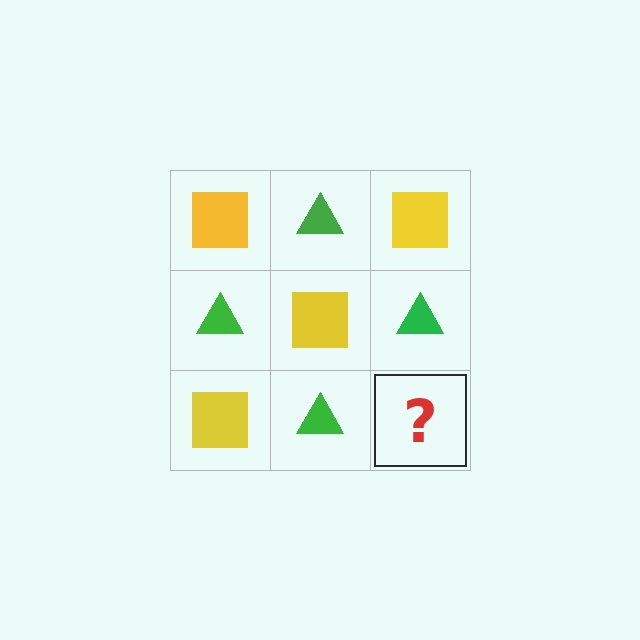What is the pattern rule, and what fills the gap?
The rule is that it alternates yellow square and green triangle in a checkerboard pattern. The gap should be filled with a yellow square.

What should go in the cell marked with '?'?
The missing cell should contain a yellow square.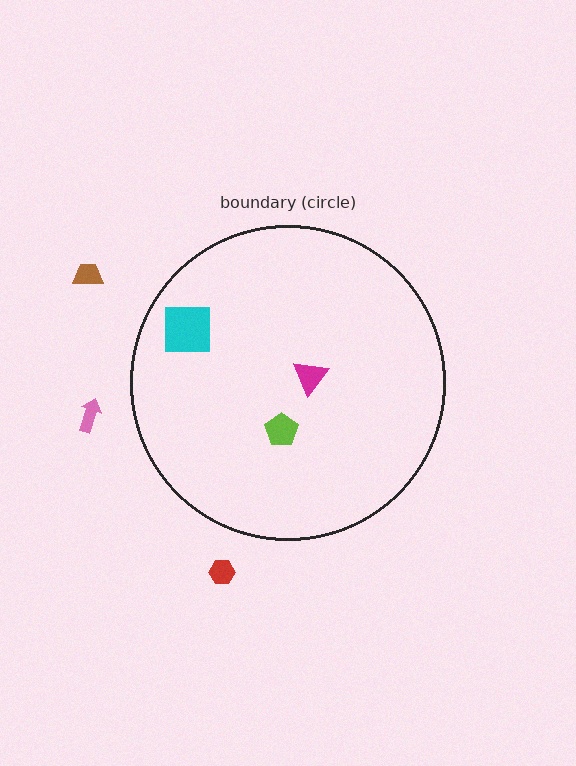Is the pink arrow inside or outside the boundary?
Outside.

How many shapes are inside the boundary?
3 inside, 3 outside.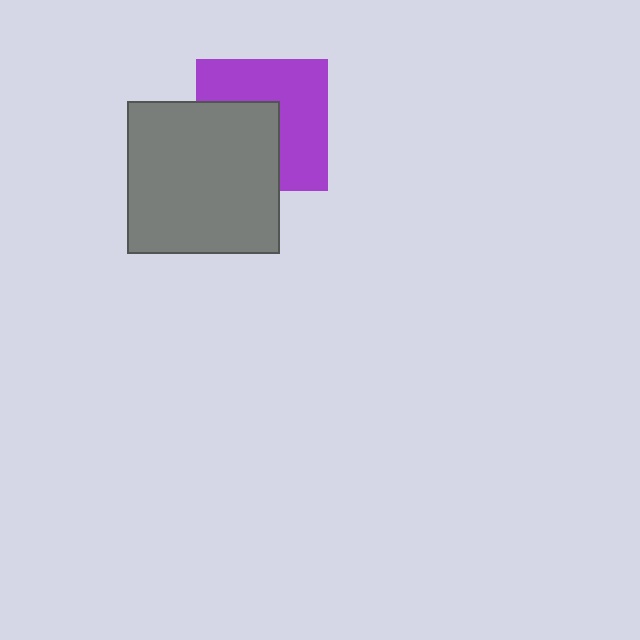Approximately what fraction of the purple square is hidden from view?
Roughly 43% of the purple square is hidden behind the gray square.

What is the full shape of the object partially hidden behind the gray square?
The partially hidden object is a purple square.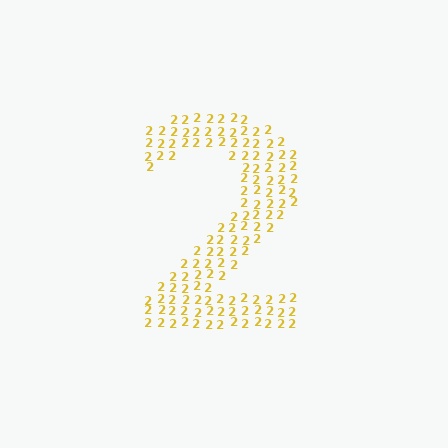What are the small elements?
The small elements are digit 2's.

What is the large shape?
The large shape is the digit 2.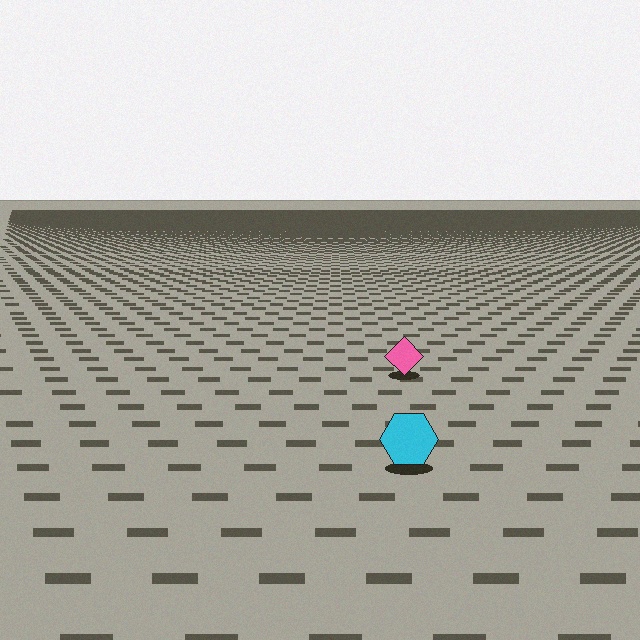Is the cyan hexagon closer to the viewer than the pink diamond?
Yes. The cyan hexagon is closer — you can tell from the texture gradient: the ground texture is coarser near it.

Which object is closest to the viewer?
The cyan hexagon is closest. The texture marks near it are larger and more spread out.